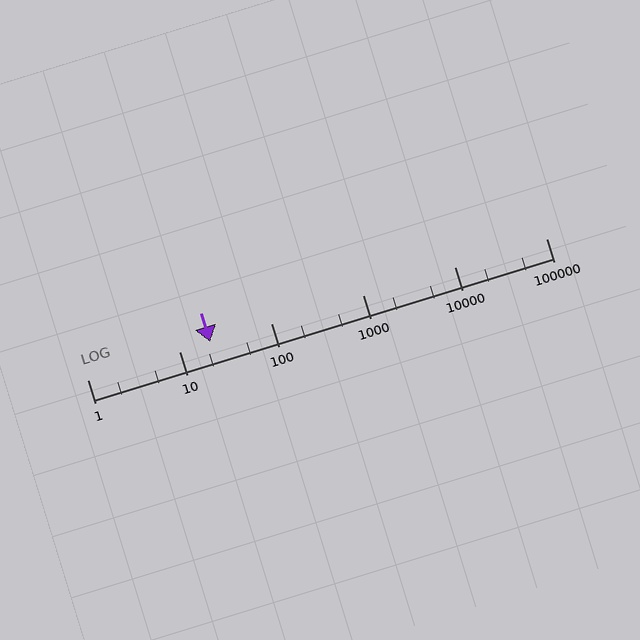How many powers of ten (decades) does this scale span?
The scale spans 5 decades, from 1 to 100000.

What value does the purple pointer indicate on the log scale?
The pointer indicates approximately 22.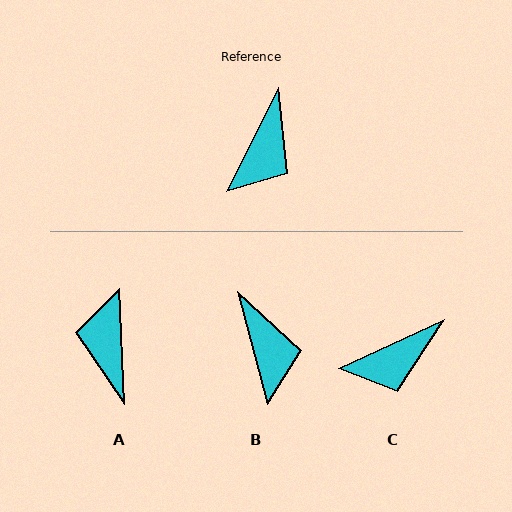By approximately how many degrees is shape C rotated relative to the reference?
Approximately 38 degrees clockwise.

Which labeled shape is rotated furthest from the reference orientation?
A, about 151 degrees away.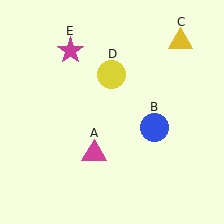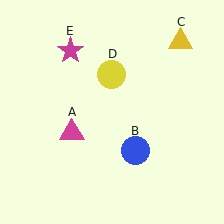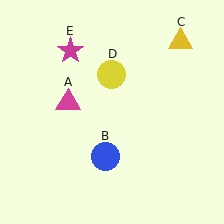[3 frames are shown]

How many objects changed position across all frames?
2 objects changed position: magenta triangle (object A), blue circle (object B).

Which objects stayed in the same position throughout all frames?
Yellow triangle (object C) and yellow circle (object D) and magenta star (object E) remained stationary.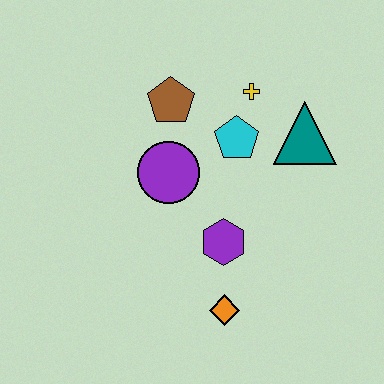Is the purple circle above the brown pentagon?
No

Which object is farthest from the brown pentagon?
The orange diamond is farthest from the brown pentagon.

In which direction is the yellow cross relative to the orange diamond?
The yellow cross is above the orange diamond.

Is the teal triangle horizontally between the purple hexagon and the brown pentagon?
No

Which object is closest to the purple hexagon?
The orange diamond is closest to the purple hexagon.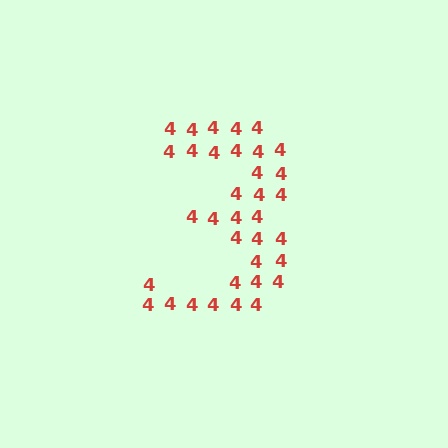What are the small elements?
The small elements are digit 4's.